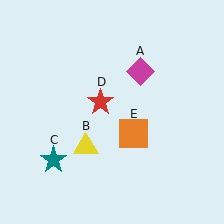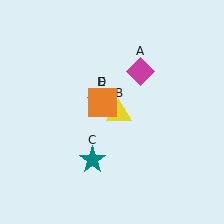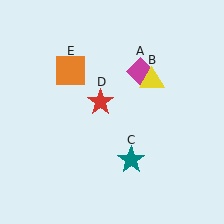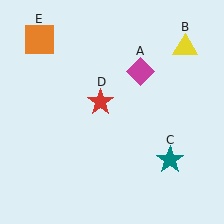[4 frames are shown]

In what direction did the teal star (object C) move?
The teal star (object C) moved right.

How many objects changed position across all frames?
3 objects changed position: yellow triangle (object B), teal star (object C), orange square (object E).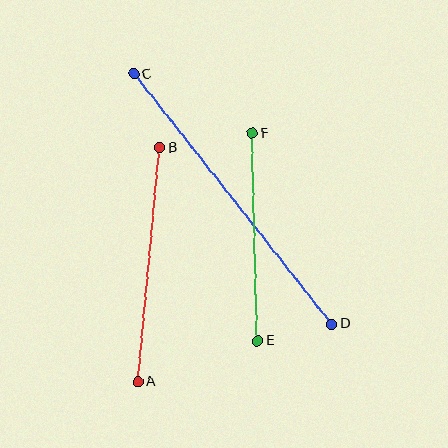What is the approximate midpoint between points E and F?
The midpoint is at approximately (255, 237) pixels.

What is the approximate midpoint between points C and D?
The midpoint is at approximately (233, 199) pixels.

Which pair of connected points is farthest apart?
Points C and D are farthest apart.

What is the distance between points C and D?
The distance is approximately 319 pixels.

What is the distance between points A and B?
The distance is approximately 235 pixels.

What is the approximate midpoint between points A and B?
The midpoint is at approximately (149, 265) pixels.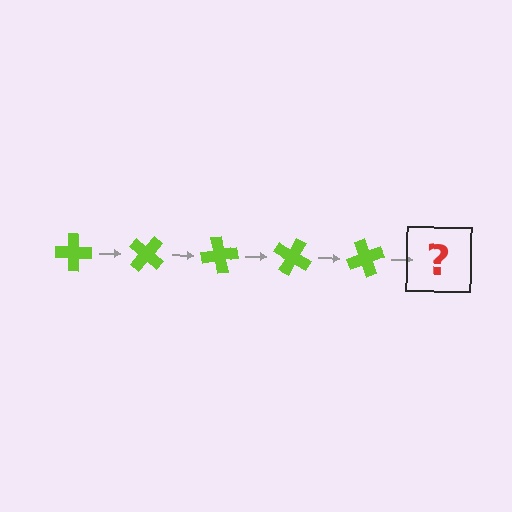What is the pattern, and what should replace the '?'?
The pattern is that the cross rotates 40 degrees each step. The '?' should be a lime cross rotated 200 degrees.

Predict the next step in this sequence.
The next step is a lime cross rotated 200 degrees.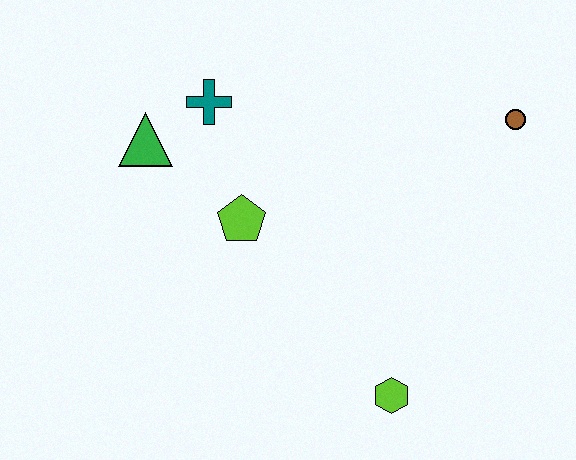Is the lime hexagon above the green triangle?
No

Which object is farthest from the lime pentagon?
The brown circle is farthest from the lime pentagon.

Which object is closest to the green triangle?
The teal cross is closest to the green triangle.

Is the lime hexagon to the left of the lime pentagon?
No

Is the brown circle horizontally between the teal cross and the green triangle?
No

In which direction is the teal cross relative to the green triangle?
The teal cross is to the right of the green triangle.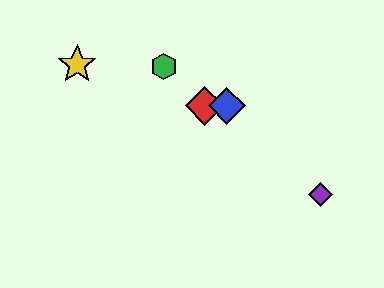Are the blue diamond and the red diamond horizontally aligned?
Yes, both are at y≈106.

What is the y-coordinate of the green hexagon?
The green hexagon is at y≈66.